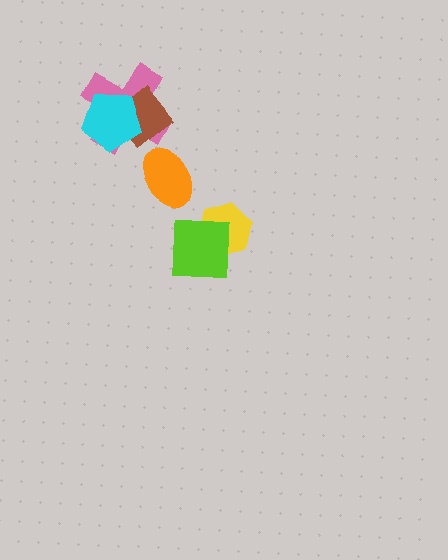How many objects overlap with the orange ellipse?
0 objects overlap with the orange ellipse.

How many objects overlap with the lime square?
1 object overlaps with the lime square.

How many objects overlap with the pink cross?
2 objects overlap with the pink cross.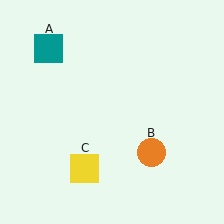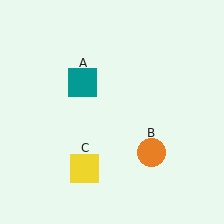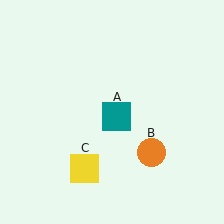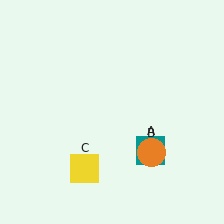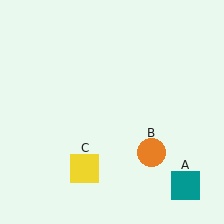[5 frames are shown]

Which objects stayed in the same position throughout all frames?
Orange circle (object B) and yellow square (object C) remained stationary.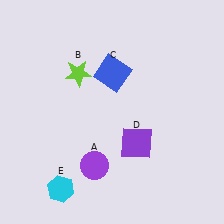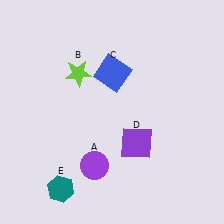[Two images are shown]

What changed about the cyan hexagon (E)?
In Image 1, E is cyan. In Image 2, it changed to teal.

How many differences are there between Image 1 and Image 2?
There is 1 difference between the two images.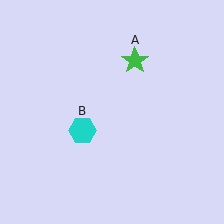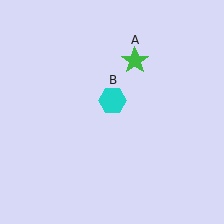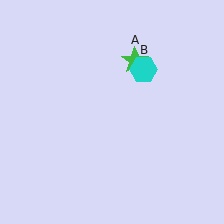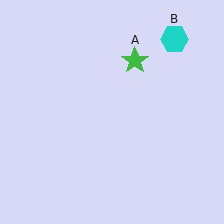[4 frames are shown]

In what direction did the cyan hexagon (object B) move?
The cyan hexagon (object B) moved up and to the right.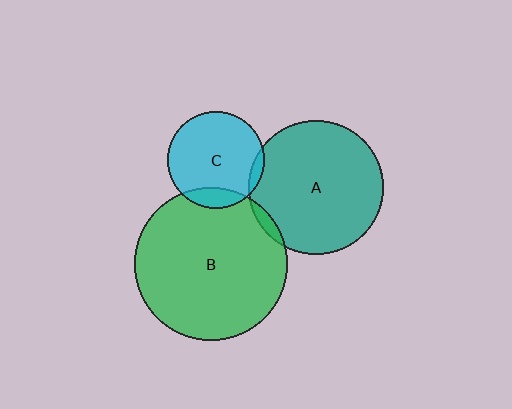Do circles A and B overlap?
Yes.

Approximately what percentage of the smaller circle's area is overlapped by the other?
Approximately 5%.